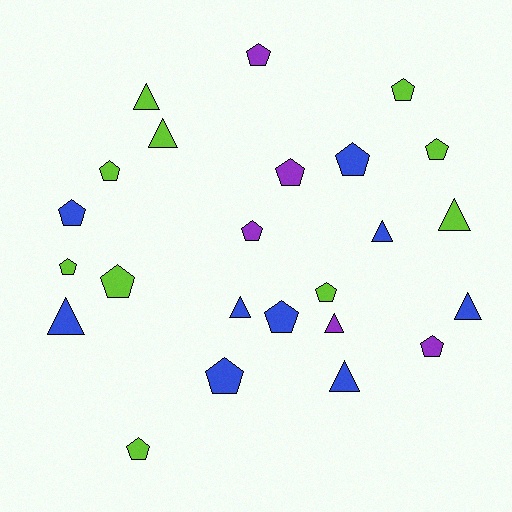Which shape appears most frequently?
Pentagon, with 15 objects.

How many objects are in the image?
There are 24 objects.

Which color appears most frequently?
Lime, with 10 objects.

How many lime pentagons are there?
There are 7 lime pentagons.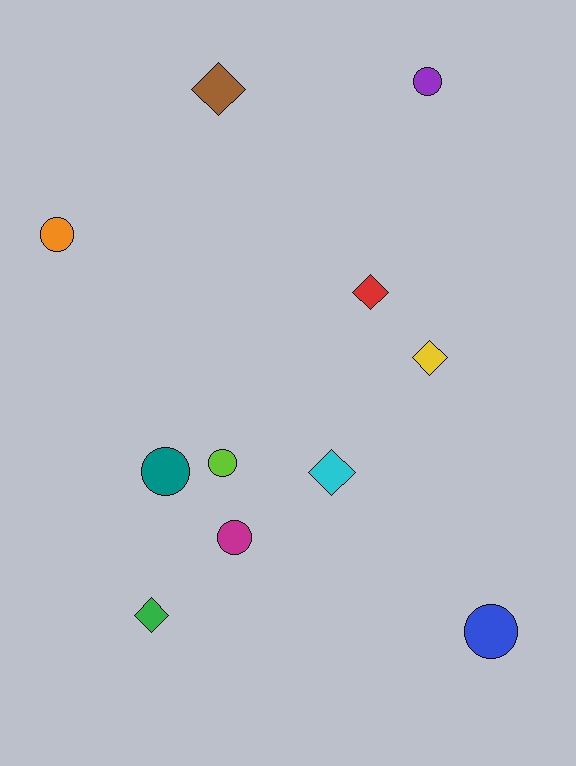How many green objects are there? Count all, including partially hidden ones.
There is 1 green object.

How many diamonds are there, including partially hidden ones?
There are 5 diamonds.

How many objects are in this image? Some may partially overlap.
There are 11 objects.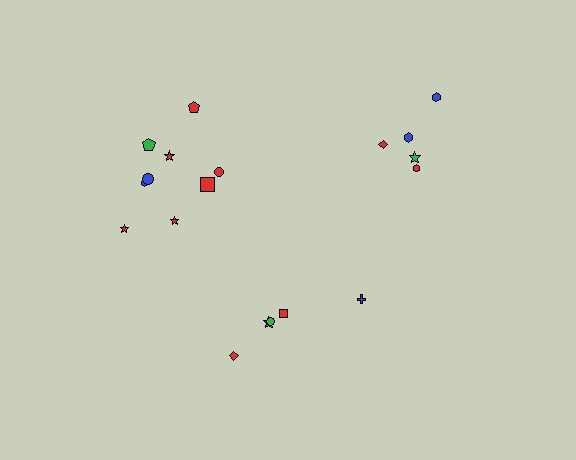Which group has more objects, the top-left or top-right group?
The top-left group.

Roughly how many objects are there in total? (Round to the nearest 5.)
Roughly 20 objects in total.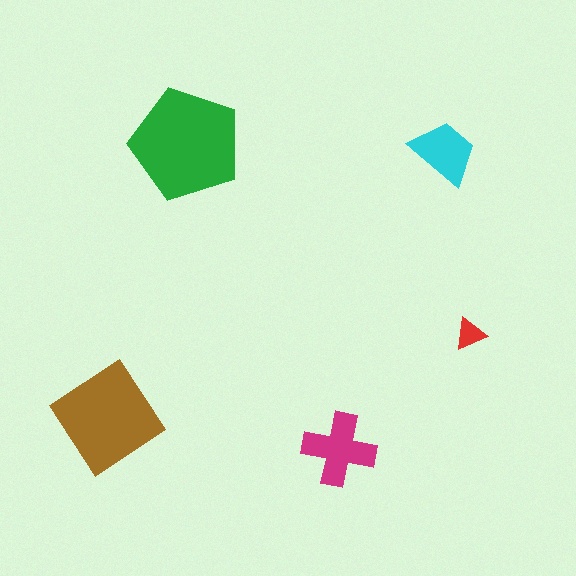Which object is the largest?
The green pentagon.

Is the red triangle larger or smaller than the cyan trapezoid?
Smaller.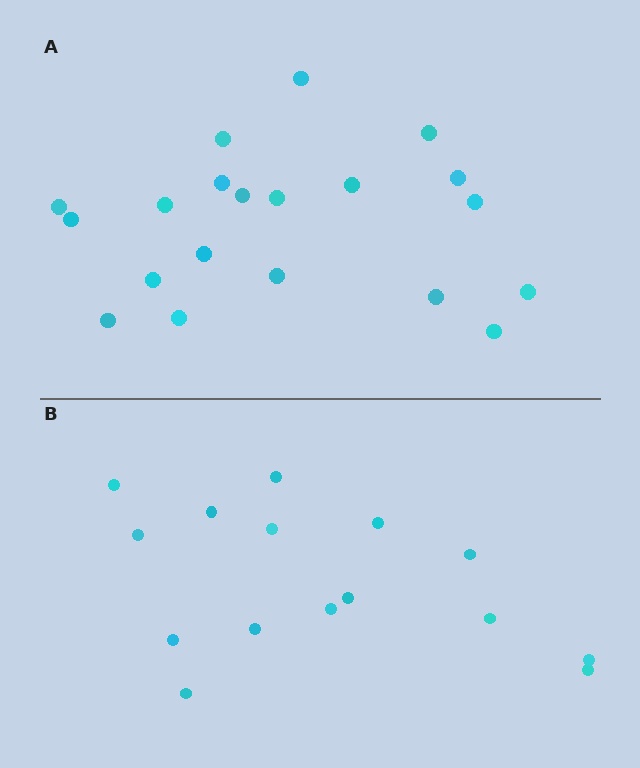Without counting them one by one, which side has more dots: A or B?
Region A (the top region) has more dots.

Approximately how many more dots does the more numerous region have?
Region A has about 5 more dots than region B.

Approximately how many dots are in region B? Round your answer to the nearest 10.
About 20 dots. (The exact count is 15, which rounds to 20.)